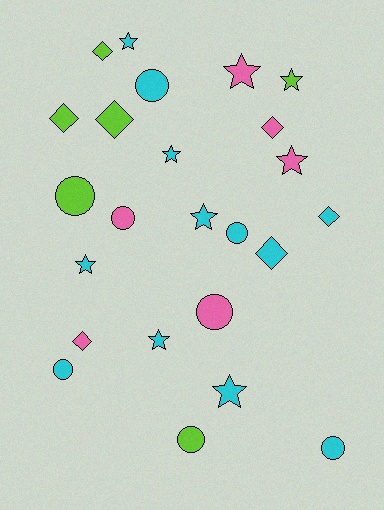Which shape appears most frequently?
Star, with 9 objects.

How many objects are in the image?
There are 24 objects.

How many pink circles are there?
There are 2 pink circles.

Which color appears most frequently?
Cyan, with 12 objects.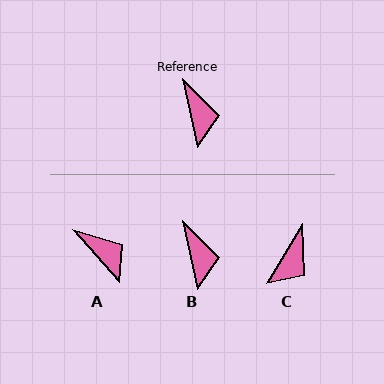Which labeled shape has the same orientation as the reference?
B.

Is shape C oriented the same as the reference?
No, it is off by about 44 degrees.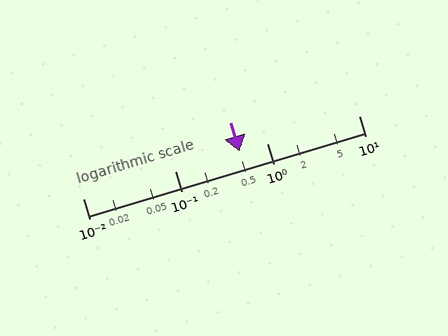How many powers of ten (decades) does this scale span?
The scale spans 3 decades, from 0.01 to 10.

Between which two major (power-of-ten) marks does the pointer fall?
The pointer is between 0.1 and 1.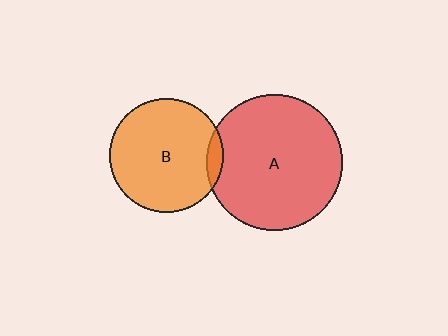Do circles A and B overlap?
Yes.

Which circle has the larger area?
Circle A (red).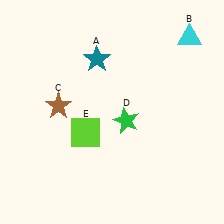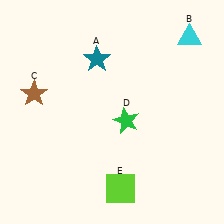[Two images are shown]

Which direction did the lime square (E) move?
The lime square (E) moved down.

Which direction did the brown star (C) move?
The brown star (C) moved left.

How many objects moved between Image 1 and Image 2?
2 objects moved between the two images.